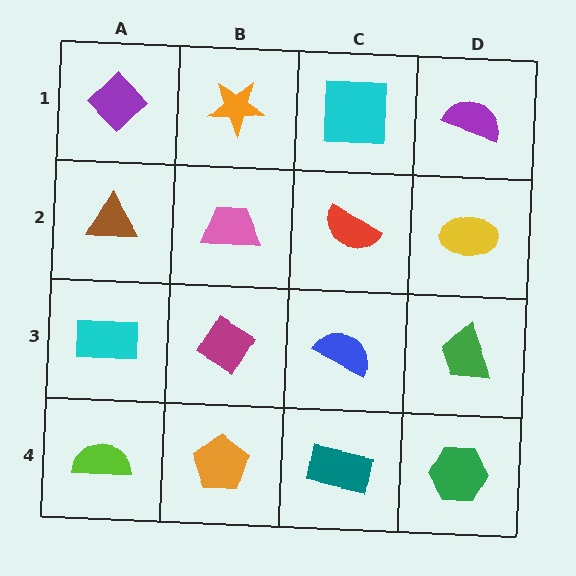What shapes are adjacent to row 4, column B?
A magenta diamond (row 3, column B), a lime semicircle (row 4, column A), a teal rectangle (row 4, column C).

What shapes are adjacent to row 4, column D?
A green trapezoid (row 3, column D), a teal rectangle (row 4, column C).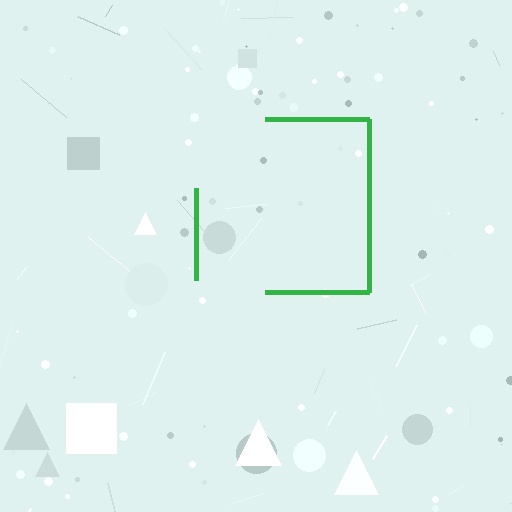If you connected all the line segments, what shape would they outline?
They would outline a square.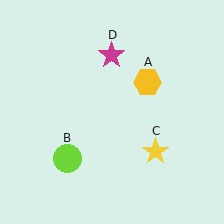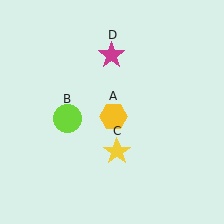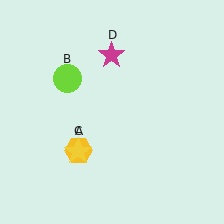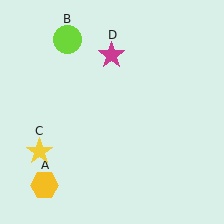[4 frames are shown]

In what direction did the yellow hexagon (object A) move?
The yellow hexagon (object A) moved down and to the left.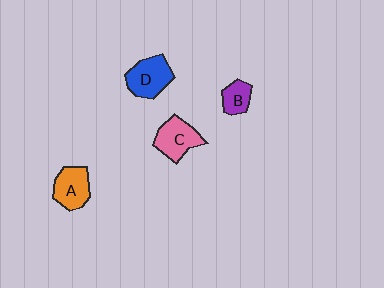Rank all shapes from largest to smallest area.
From largest to smallest: D (blue), C (pink), A (orange), B (purple).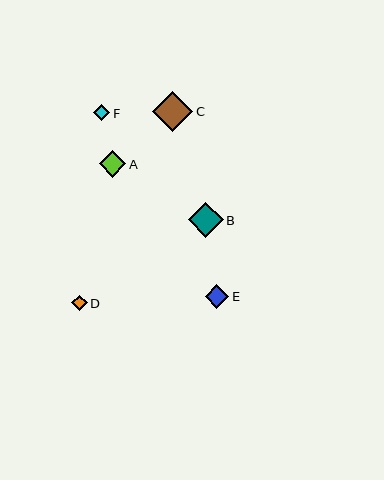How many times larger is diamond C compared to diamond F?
Diamond C is approximately 2.5 times the size of diamond F.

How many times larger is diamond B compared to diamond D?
Diamond B is approximately 2.2 times the size of diamond D.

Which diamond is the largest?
Diamond C is the largest with a size of approximately 40 pixels.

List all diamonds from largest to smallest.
From largest to smallest: C, B, A, E, F, D.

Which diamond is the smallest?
Diamond D is the smallest with a size of approximately 16 pixels.